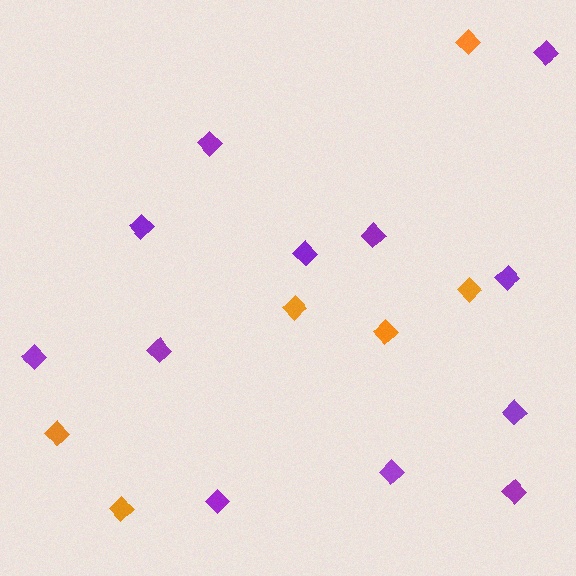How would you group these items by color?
There are 2 groups: one group of purple diamonds (12) and one group of orange diamonds (6).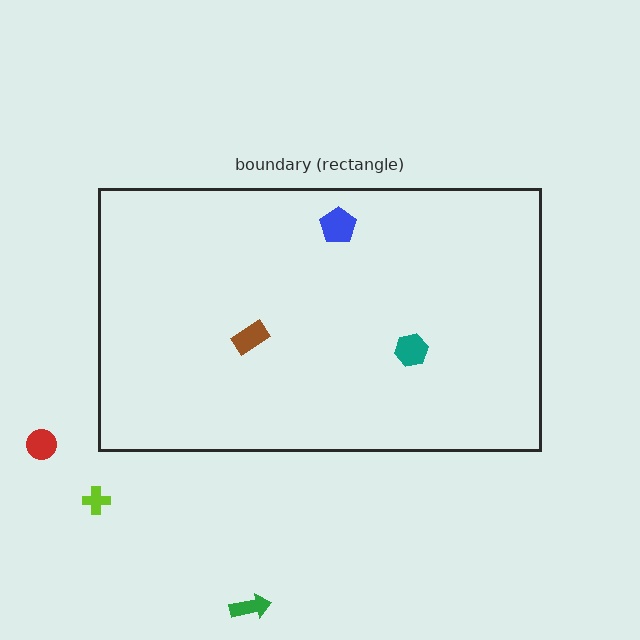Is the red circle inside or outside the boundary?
Outside.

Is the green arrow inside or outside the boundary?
Outside.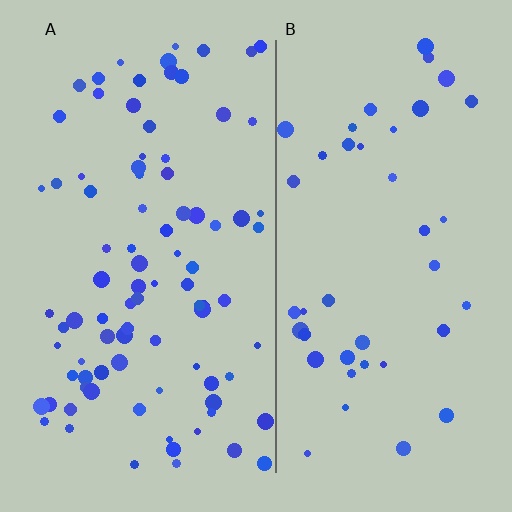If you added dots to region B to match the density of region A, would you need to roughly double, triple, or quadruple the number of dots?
Approximately double.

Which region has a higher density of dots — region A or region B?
A (the left).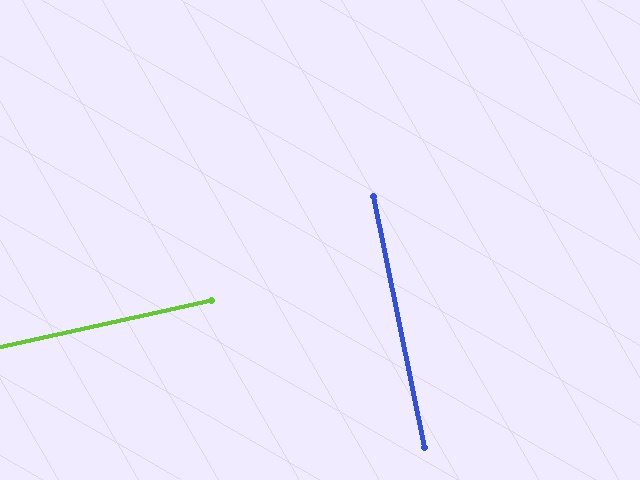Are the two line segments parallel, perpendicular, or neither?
Perpendicular — they meet at approximately 89°.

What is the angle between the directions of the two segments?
Approximately 89 degrees.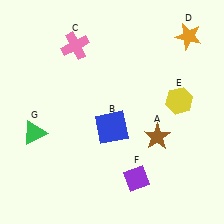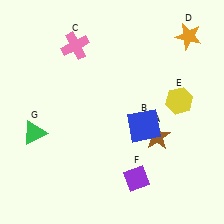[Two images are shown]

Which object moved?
The blue square (B) moved right.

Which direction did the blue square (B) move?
The blue square (B) moved right.